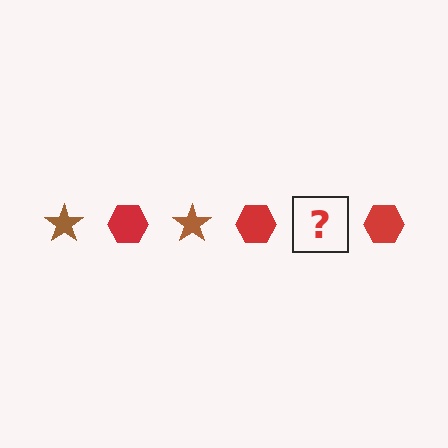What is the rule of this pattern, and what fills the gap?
The rule is that the pattern alternates between brown star and red hexagon. The gap should be filled with a brown star.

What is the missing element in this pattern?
The missing element is a brown star.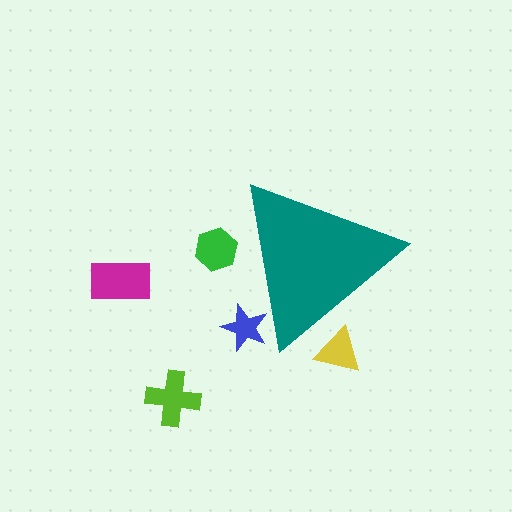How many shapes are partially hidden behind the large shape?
3 shapes are partially hidden.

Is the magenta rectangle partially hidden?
No, the magenta rectangle is fully visible.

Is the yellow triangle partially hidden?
Yes, the yellow triangle is partially hidden behind the teal triangle.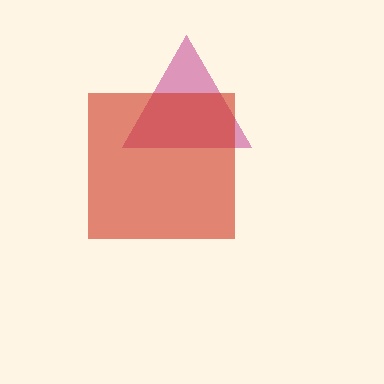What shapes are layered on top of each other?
The layered shapes are: a magenta triangle, a red square.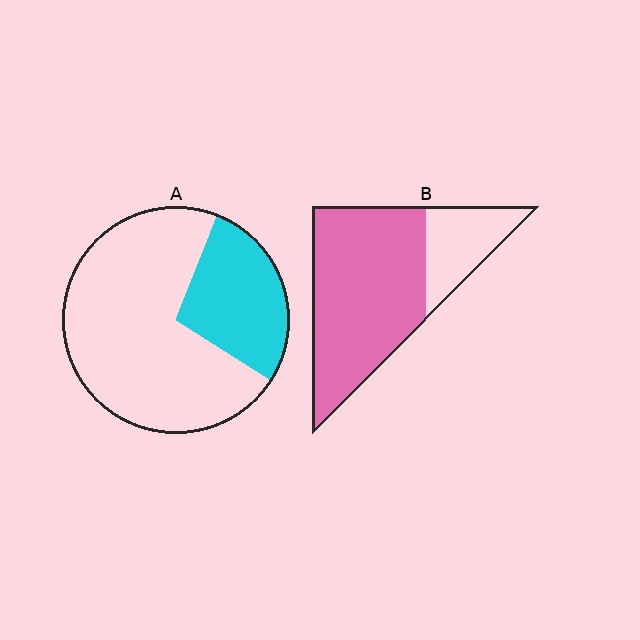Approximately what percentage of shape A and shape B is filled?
A is approximately 30% and B is approximately 75%.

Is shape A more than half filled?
No.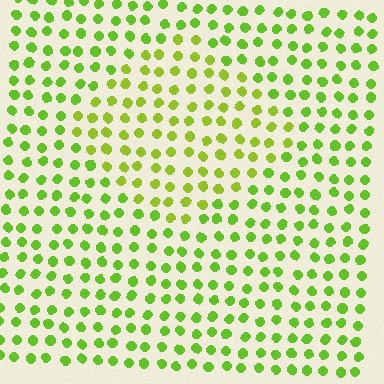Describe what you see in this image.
The image is filled with small lime elements in a uniform arrangement. A diamond-shaped region is visible where the elements are tinted to a slightly different hue, forming a subtle color boundary.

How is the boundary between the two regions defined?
The boundary is defined purely by a slight shift in hue (about 19 degrees). Spacing, size, and orientation are identical on both sides.